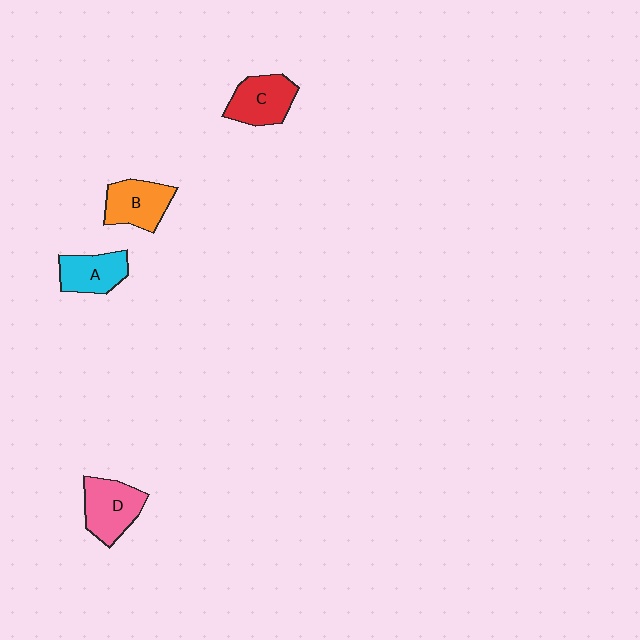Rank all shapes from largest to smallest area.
From largest to smallest: D (pink), C (red), B (orange), A (cyan).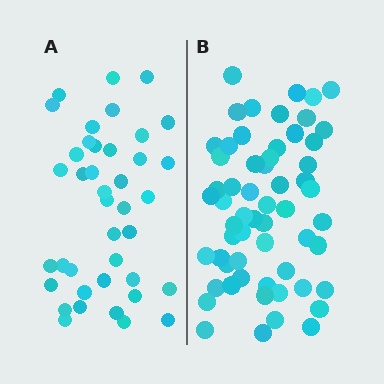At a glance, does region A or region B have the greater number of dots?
Region B (the right region) has more dots.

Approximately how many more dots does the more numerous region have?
Region B has approximately 20 more dots than region A.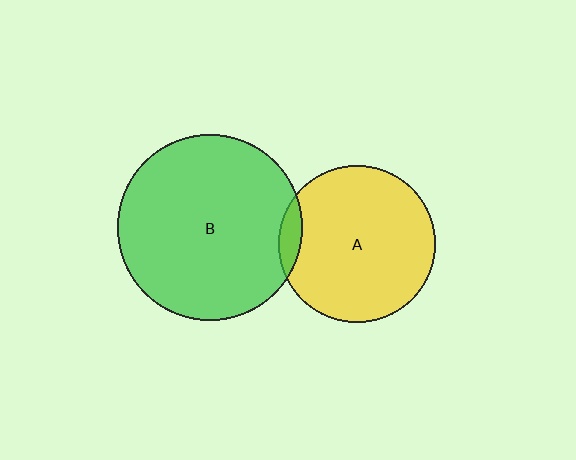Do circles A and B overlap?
Yes.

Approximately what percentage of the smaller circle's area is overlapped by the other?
Approximately 5%.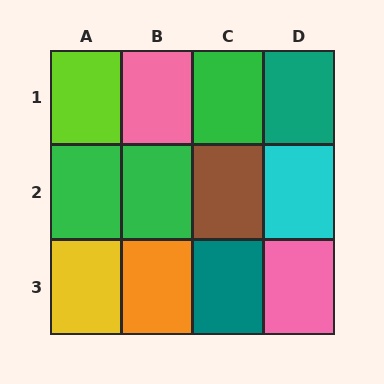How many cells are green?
3 cells are green.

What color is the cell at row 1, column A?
Lime.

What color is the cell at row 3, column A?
Yellow.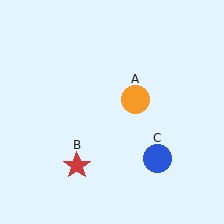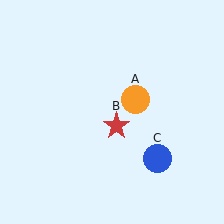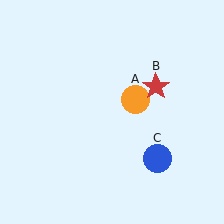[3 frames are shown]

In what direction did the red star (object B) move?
The red star (object B) moved up and to the right.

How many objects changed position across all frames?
1 object changed position: red star (object B).